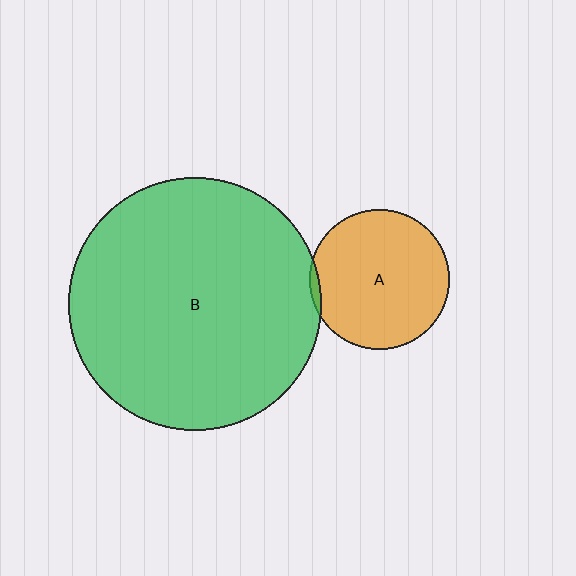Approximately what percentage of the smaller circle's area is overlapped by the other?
Approximately 5%.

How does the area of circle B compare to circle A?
Approximately 3.2 times.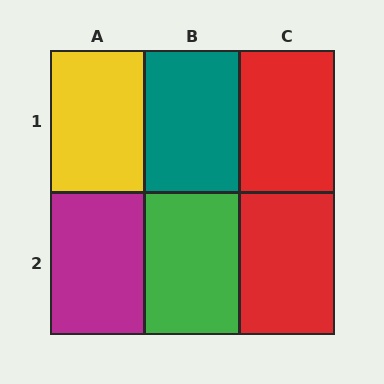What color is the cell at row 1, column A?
Yellow.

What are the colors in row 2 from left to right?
Magenta, green, red.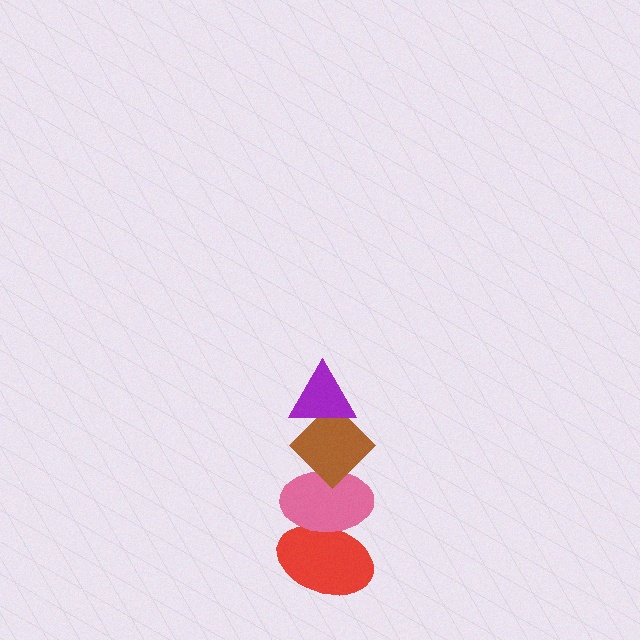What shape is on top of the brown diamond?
The purple triangle is on top of the brown diamond.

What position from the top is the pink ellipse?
The pink ellipse is 3rd from the top.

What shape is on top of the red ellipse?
The pink ellipse is on top of the red ellipse.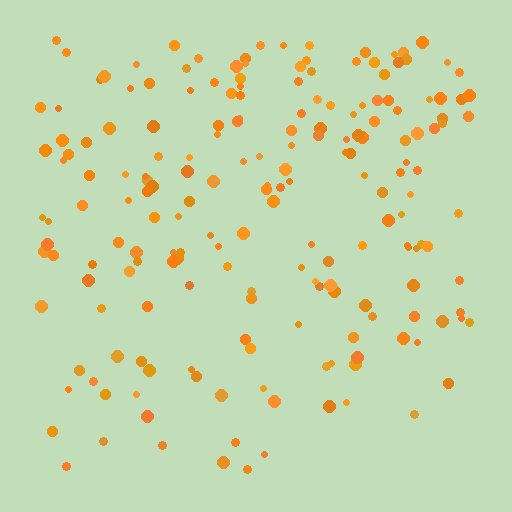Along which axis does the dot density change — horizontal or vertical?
Vertical.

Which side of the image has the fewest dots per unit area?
The bottom.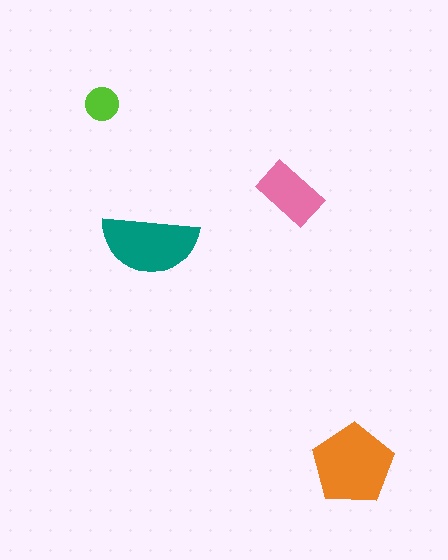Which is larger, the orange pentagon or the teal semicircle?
The orange pentagon.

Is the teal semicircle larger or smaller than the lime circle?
Larger.